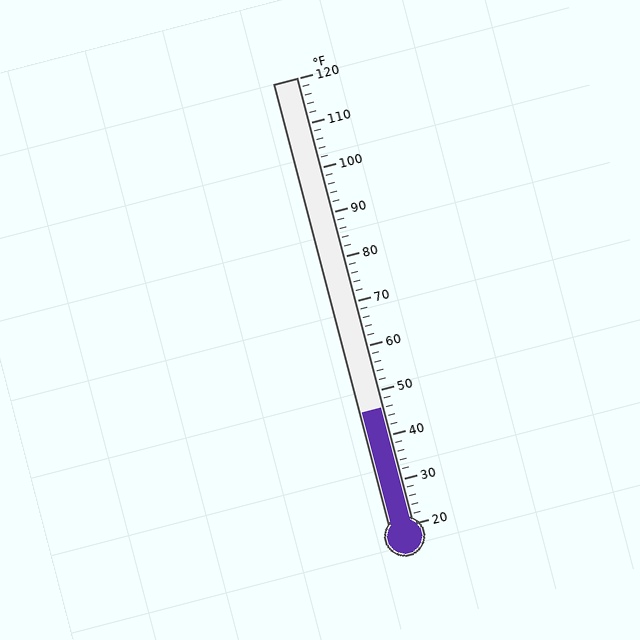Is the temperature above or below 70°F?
The temperature is below 70°F.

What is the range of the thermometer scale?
The thermometer scale ranges from 20°F to 120°F.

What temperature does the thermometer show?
The thermometer shows approximately 46°F.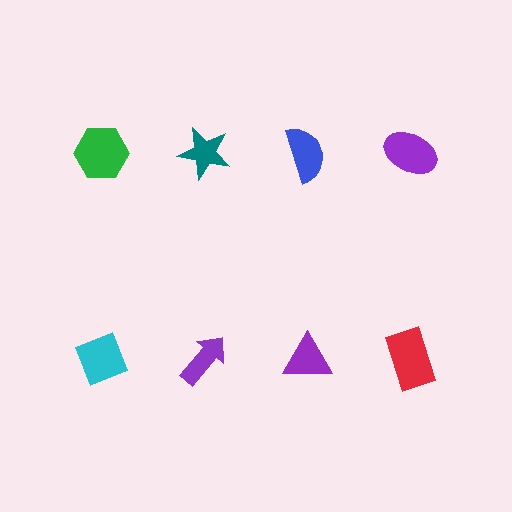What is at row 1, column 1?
A green hexagon.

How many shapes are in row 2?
4 shapes.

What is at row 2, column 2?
A purple arrow.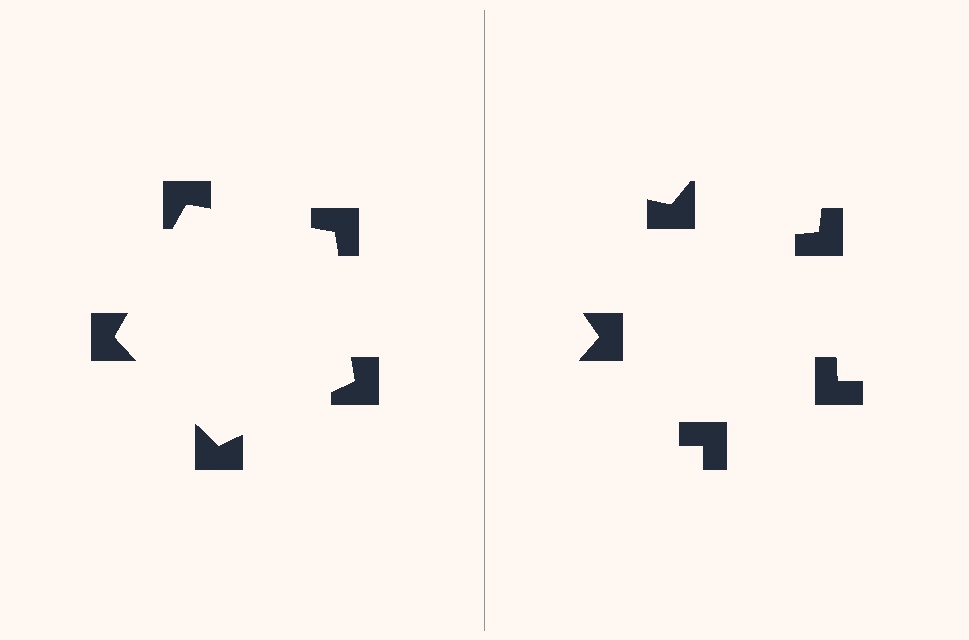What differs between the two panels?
The notched squares are positioned identically on both sides; only the wedge orientations differ. On the left they align to a pentagon; on the right they are misaligned.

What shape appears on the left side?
An illusory pentagon.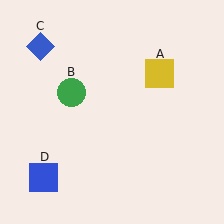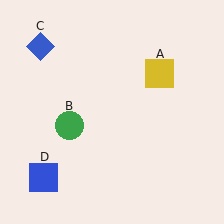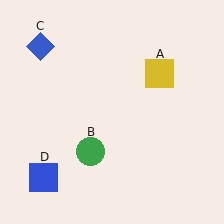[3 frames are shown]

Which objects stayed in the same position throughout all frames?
Yellow square (object A) and blue diamond (object C) and blue square (object D) remained stationary.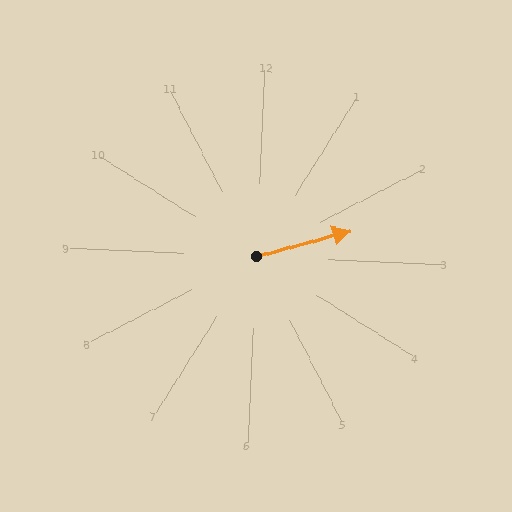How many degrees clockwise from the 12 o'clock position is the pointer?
Approximately 72 degrees.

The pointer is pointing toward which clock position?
Roughly 2 o'clock.